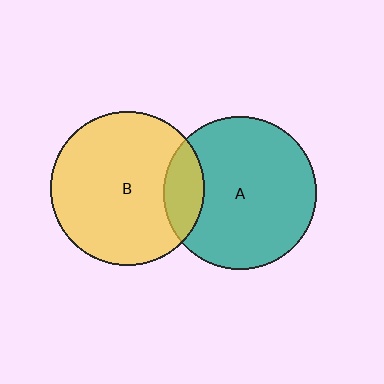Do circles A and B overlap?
Yes.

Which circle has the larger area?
Circle B (yellow).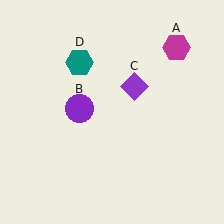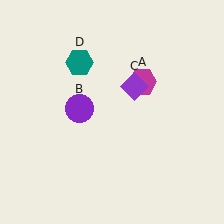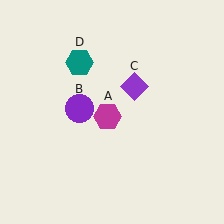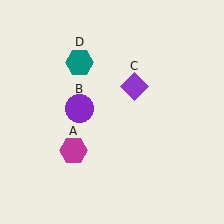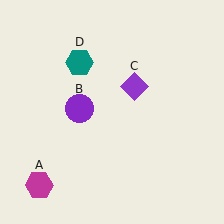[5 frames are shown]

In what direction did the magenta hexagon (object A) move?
The magenta hexagon (object A) moved down and to the left.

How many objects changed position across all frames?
1 object changed position: magenta hexagon (object A).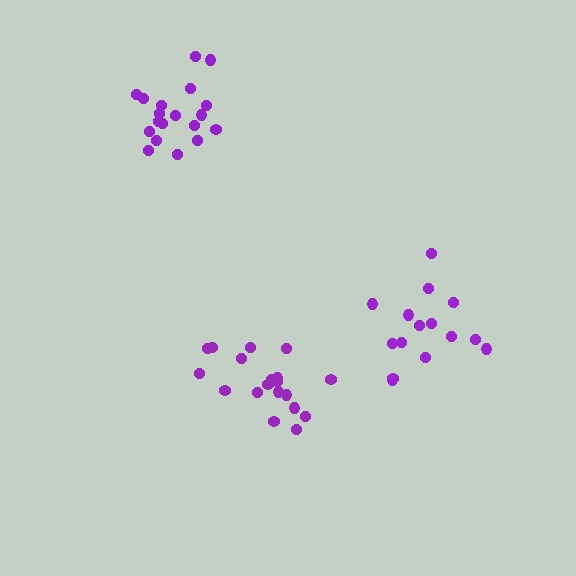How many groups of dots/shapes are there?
There are 3 groups.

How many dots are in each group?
Group 1: 19 dots, Group 2: 19 dots, Group 3: 15 dots (53 total).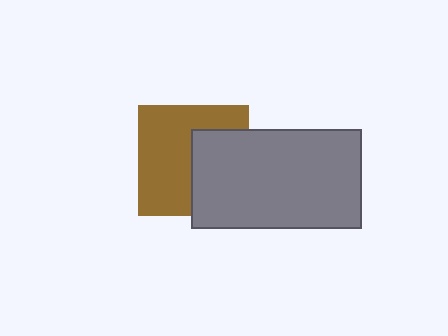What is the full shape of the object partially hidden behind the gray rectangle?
The partially hidden object is a brown square.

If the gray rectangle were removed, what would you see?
You would see the complete brown square.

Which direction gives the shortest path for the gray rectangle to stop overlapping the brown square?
Moving right gives the shortest separation.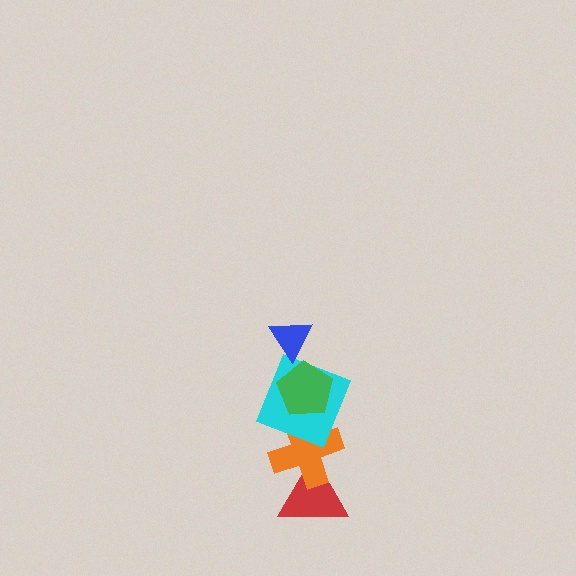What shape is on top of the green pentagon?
The blue triangle is on top of the green pentagon.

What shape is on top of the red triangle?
The orange cross is on top of the red triangle.